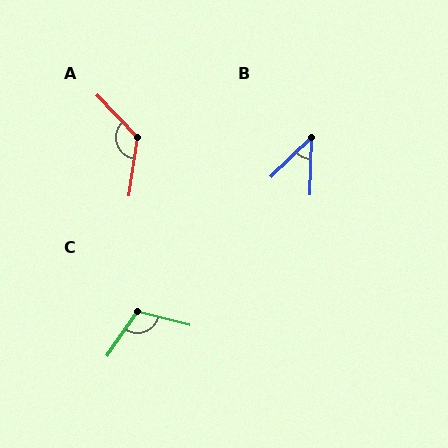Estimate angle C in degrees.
Approximately 109 degrees.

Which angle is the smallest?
B, at approximately 44 degrees.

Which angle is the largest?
A, at approximately 128 degrees.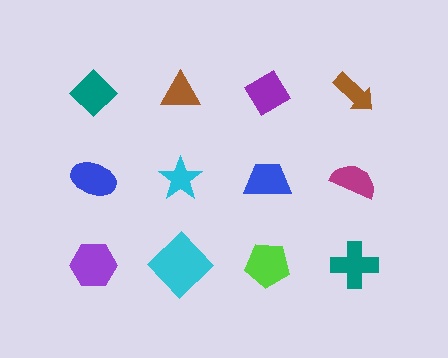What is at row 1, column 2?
A brown triangle.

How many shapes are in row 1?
4 shapes.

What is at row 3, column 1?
A purple hexagon.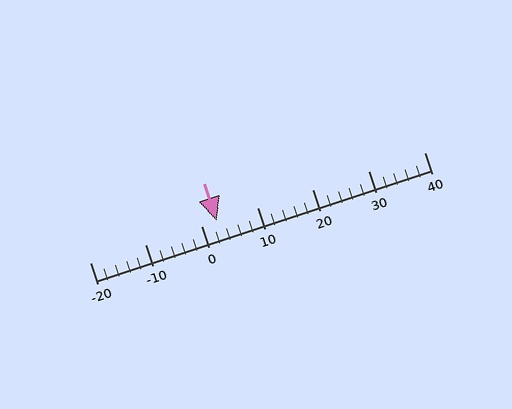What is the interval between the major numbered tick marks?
The major tick marks are spaced 10 units apart.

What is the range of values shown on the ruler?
The ruler shows values from -20 to 40.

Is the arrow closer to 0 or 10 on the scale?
The arrow is closer to 0.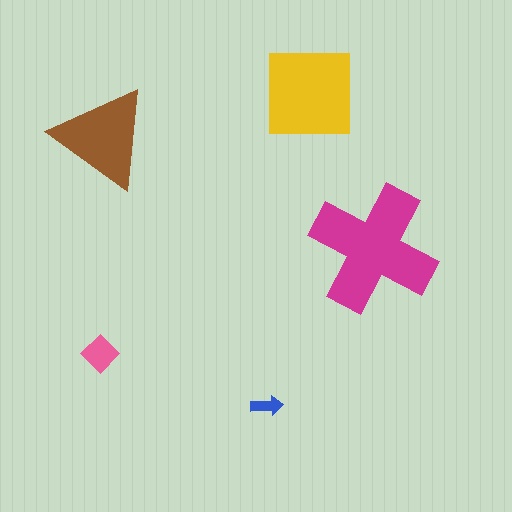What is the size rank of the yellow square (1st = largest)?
2nd.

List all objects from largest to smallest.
The magenta cross, the yellow square, the brown triangle, the pink diamond, the blue arrow.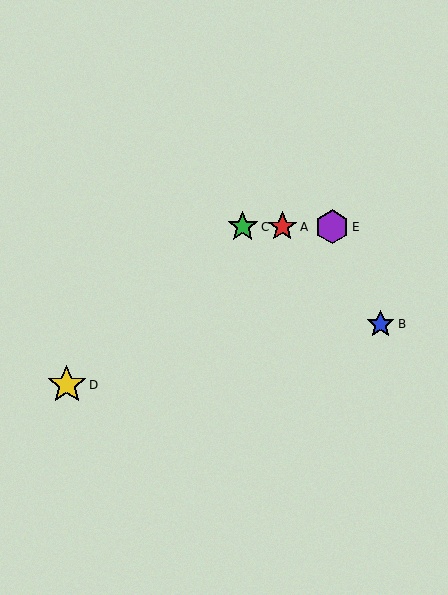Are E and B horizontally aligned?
No, E is at y≈227 and B is at y≈324.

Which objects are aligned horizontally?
Objects A, C, E are aligned horizontally.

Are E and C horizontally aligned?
Yes, both are at y≈227.